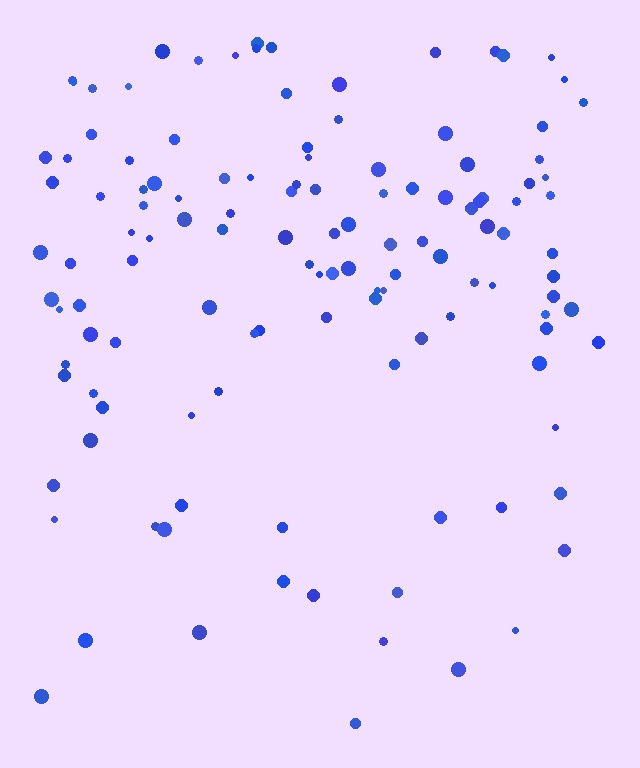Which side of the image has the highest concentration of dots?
The top.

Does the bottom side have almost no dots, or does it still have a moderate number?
Still a moderate number, just noticeably fewer than the top.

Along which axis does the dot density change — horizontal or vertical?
Vertical.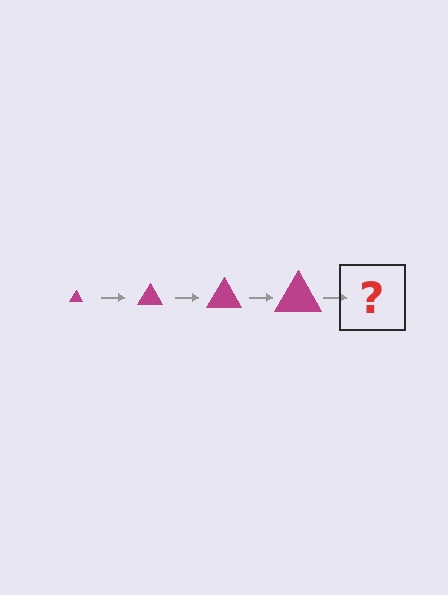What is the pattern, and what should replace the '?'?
The pattern is that the triangle gets progressively larger each step. The '?' should be a magenta triangle, larger than the previous one.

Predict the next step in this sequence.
The next step is a magenta triangle, larger than the previous one.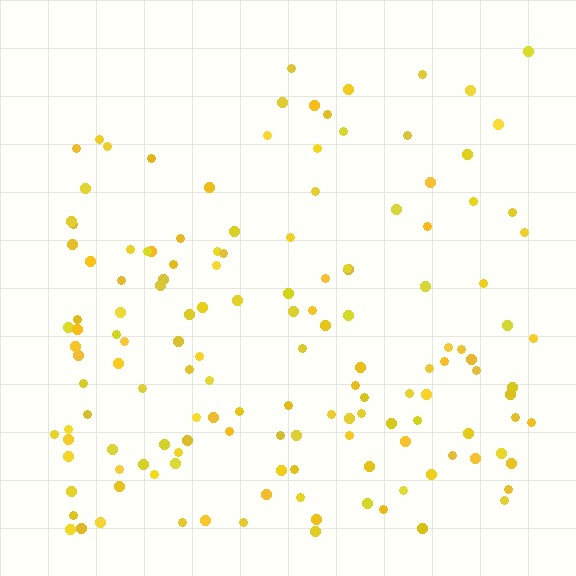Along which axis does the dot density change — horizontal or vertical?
Vertical.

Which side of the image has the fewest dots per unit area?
The top.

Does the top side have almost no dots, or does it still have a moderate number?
Still a moderate number, just noticeably fewer than the bottom.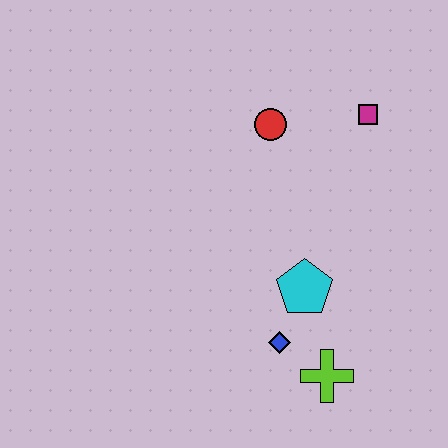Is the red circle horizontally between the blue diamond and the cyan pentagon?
No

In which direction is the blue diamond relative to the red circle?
The blue diamond is below the red circle.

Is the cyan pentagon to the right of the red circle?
Yes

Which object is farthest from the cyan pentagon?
The magenta square is farthest from the cyan pentagon.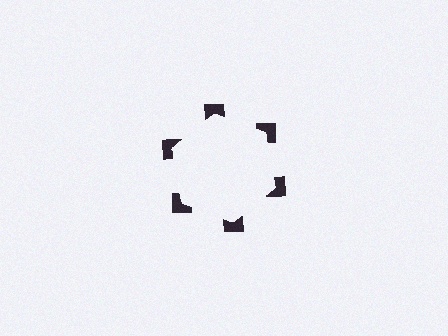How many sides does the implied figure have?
6 sides.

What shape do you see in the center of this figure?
An illusory hexagon — its edges are inferred from the aligned wedge cuts in the notched squares, not physically drawn.